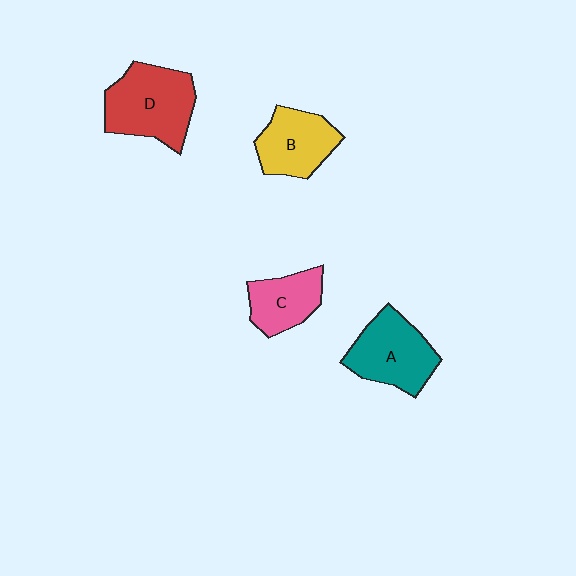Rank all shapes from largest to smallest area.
From largest to smallest: D (red), A (teal), B (yellow), C (pink).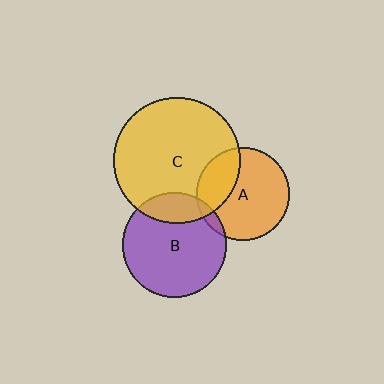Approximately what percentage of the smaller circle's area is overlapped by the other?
Approximately 20%.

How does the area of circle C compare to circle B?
Approximately 1.5 times.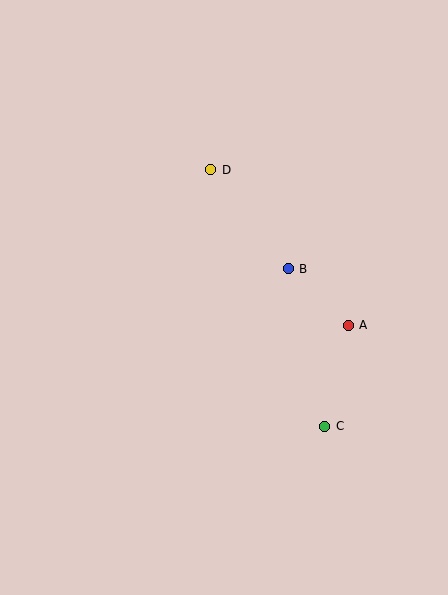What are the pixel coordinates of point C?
Point C is at (325, 426).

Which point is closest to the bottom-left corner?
Point C is closest to the bottom-left corner.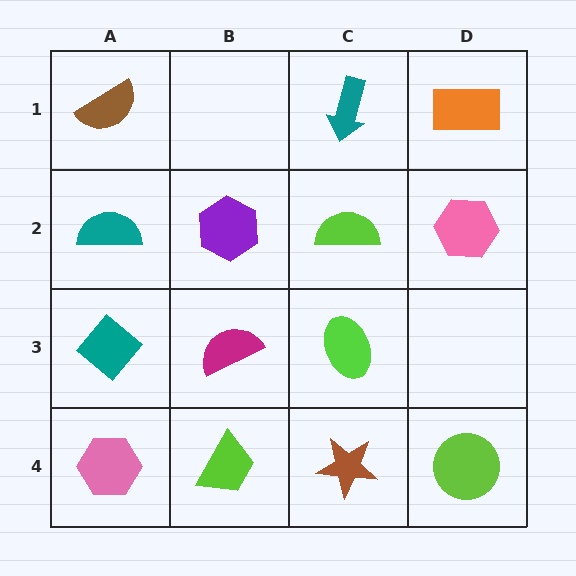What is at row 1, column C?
A teal arrow.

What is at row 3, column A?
A teal diamond.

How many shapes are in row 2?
4 shapes.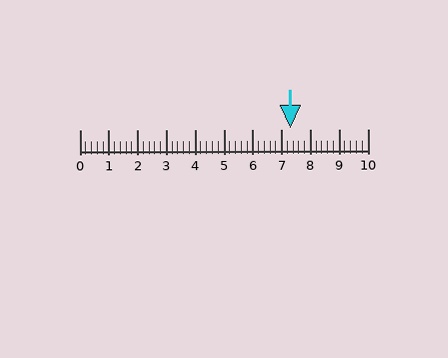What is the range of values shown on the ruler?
The ruler shows values from 0 to 10.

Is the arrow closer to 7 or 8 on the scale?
The arrow is closer to 7.